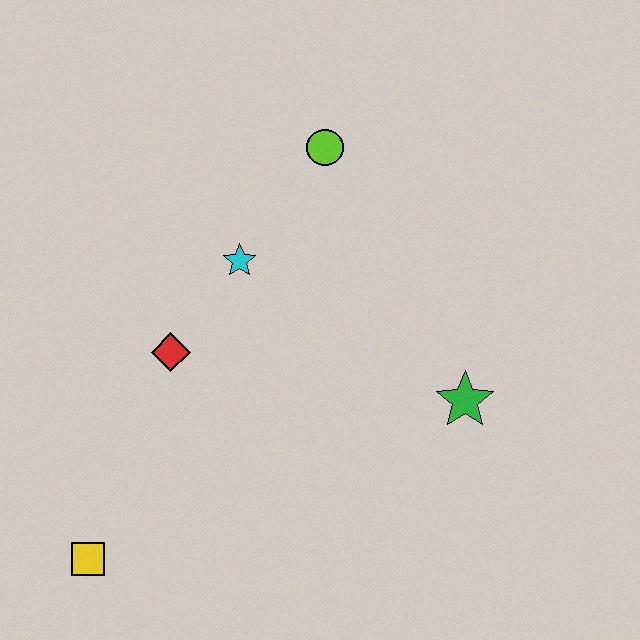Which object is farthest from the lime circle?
The yellow square is farthest from the lime circle.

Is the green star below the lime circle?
Yes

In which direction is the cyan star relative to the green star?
The cyan star is to the left of the green star.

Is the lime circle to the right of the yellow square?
Yes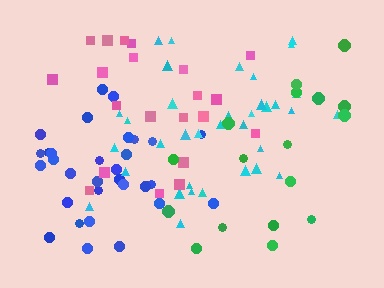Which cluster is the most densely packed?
Blue.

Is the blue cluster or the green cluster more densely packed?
Blue.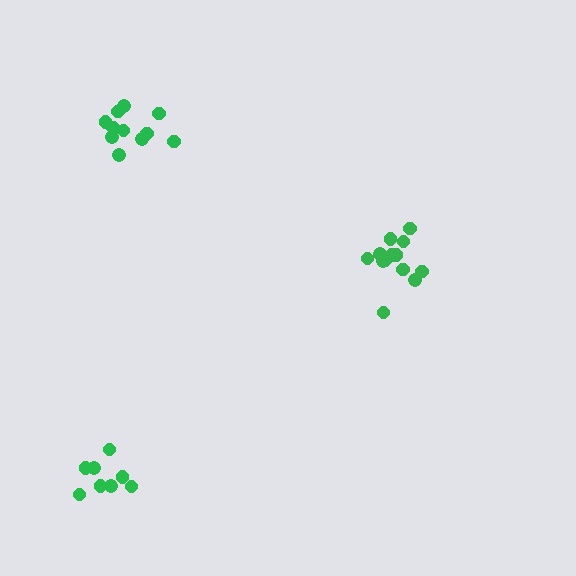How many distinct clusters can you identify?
There are 3 distinct clusters.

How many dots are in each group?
Group 1: 8 dots, Group 2: 13 dots, Group 3: 11 dots (32 total).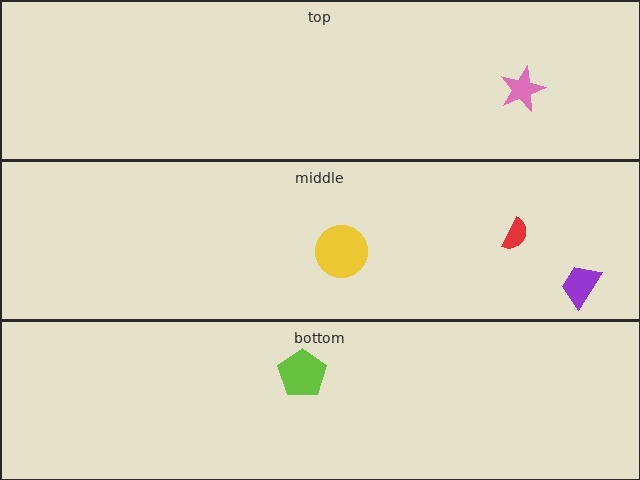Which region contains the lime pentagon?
The bottom region.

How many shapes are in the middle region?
3.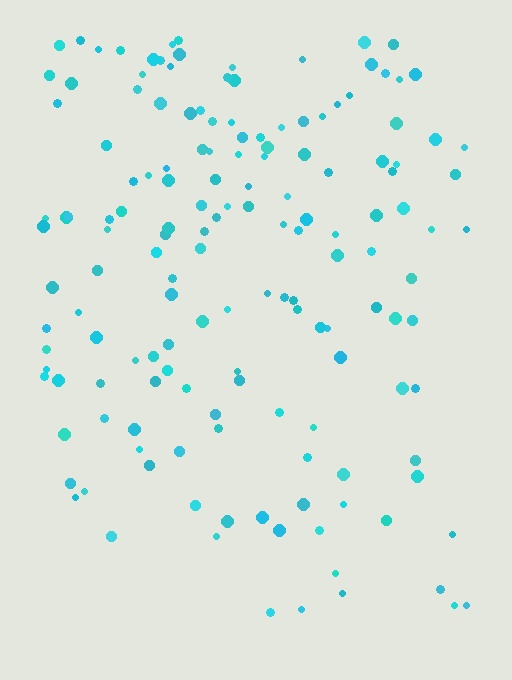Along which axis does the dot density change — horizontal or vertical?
Vertical.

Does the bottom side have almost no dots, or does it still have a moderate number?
Still a moderate number, just noticeably fewer than the top.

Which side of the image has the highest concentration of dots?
The top.